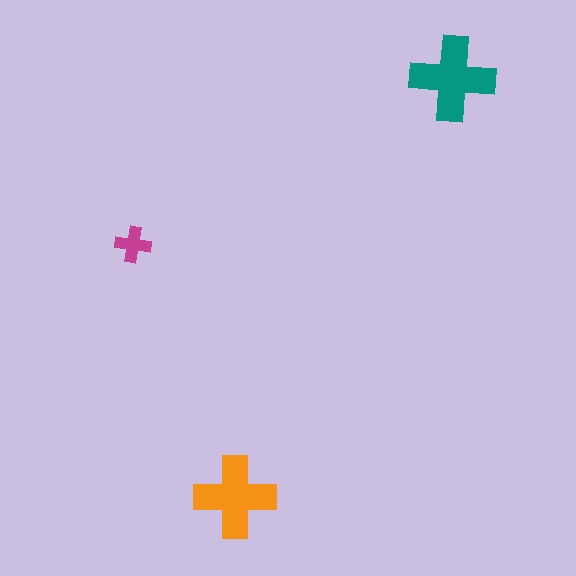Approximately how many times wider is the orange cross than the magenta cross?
About 2.5 times wider.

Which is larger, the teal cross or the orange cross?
The teal one.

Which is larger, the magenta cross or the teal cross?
The teal one.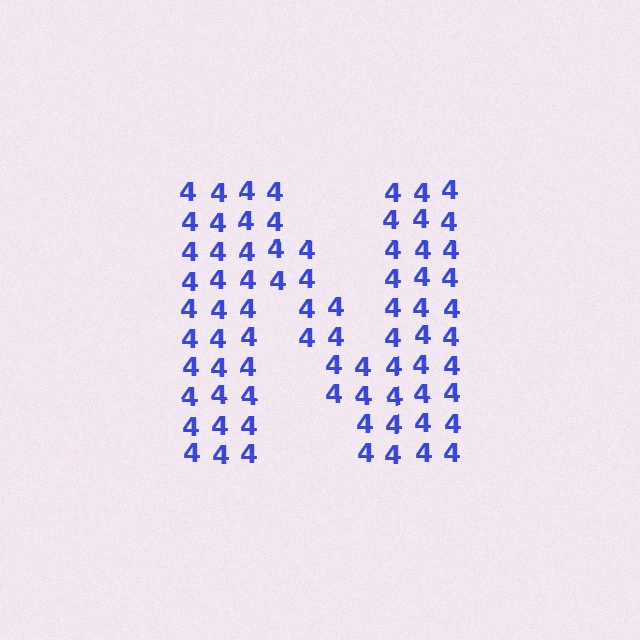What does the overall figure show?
The overall figure shows the letter N.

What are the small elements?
The small elements are digit 4's.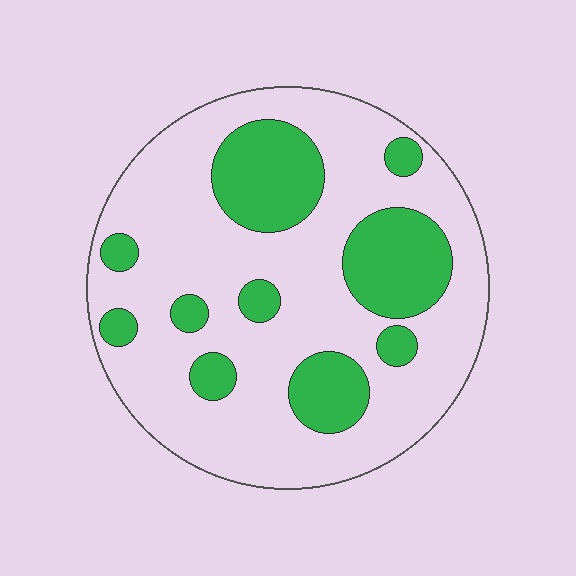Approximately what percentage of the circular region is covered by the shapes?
Approximately 25%.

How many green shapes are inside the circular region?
10.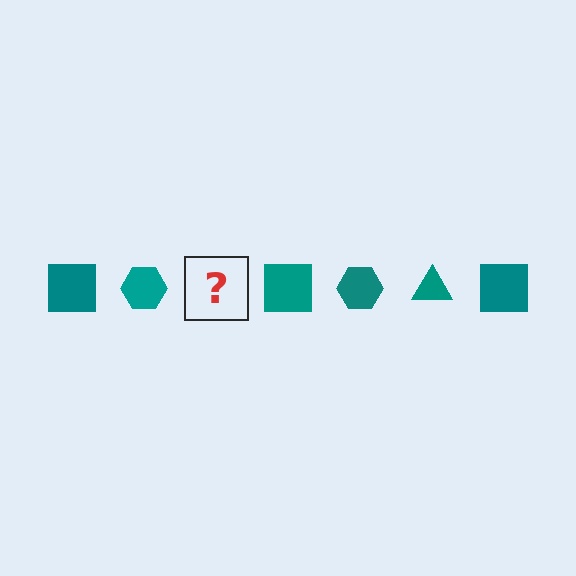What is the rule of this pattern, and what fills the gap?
The rule is that the pattern cycles through square, hexagon, triangle shapes in teal. The gap should be filled with a teal triangle.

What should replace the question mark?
The question mark should be replaced with a teal triangle.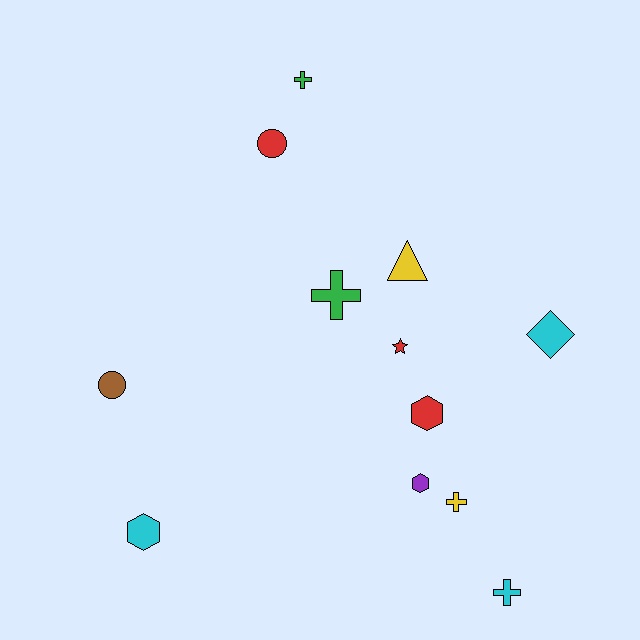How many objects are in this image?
There are 12 objects.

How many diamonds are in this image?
There is 1 diamond.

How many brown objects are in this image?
There is 1 brown object.